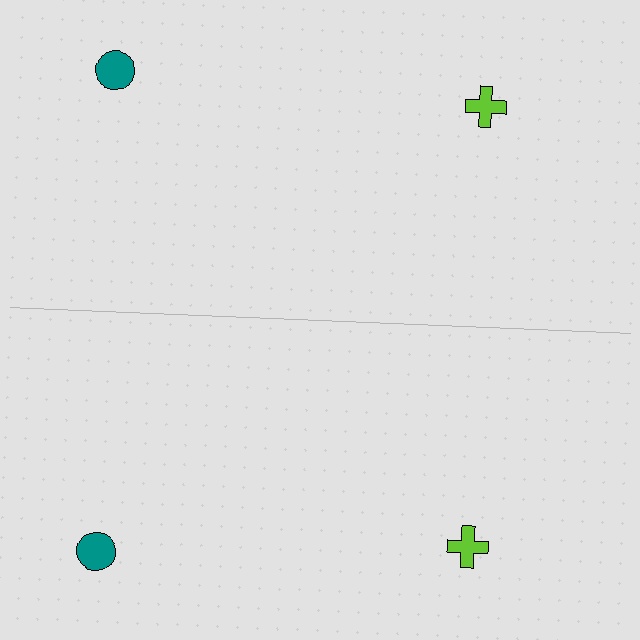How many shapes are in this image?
There are 4 shapes in this image.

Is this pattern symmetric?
Yes, this pattern has bilateral (reflection) symmetry.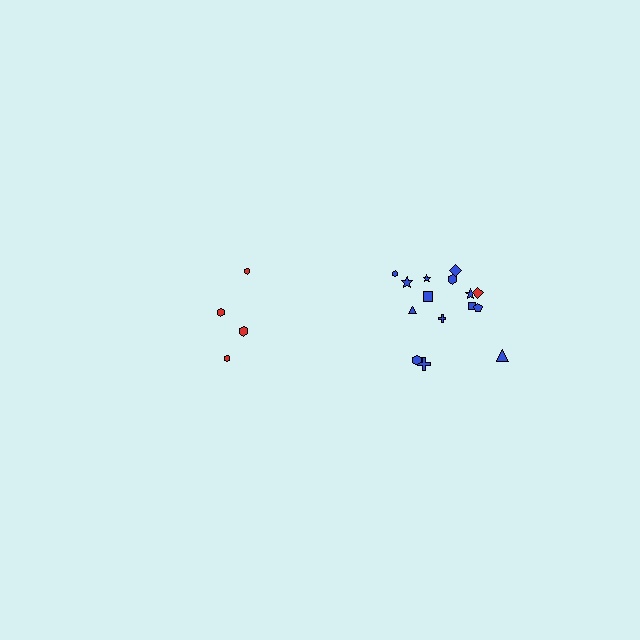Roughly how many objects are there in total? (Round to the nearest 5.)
Roughly 20 objects in total.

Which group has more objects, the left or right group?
The right group.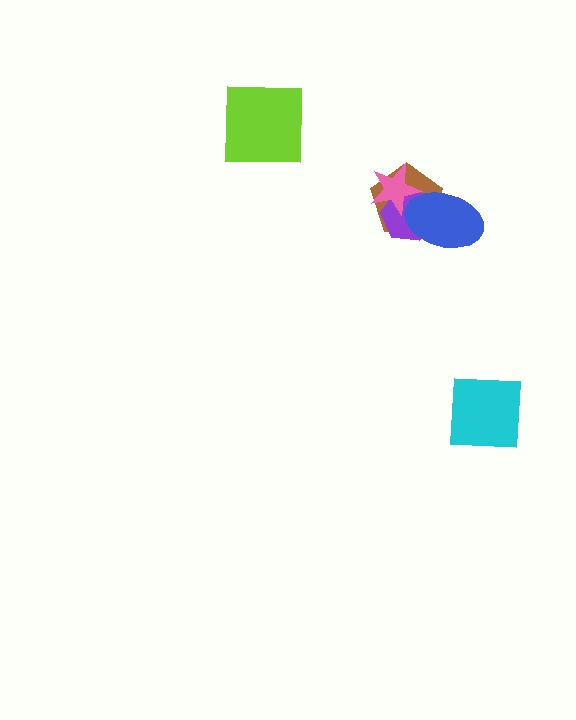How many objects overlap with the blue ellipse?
3 objects overlap with the blue ellipse.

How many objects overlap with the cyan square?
0 objects overlap with the cyan square.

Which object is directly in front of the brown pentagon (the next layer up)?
The purple hexagon is directly in front of the brown pentagon.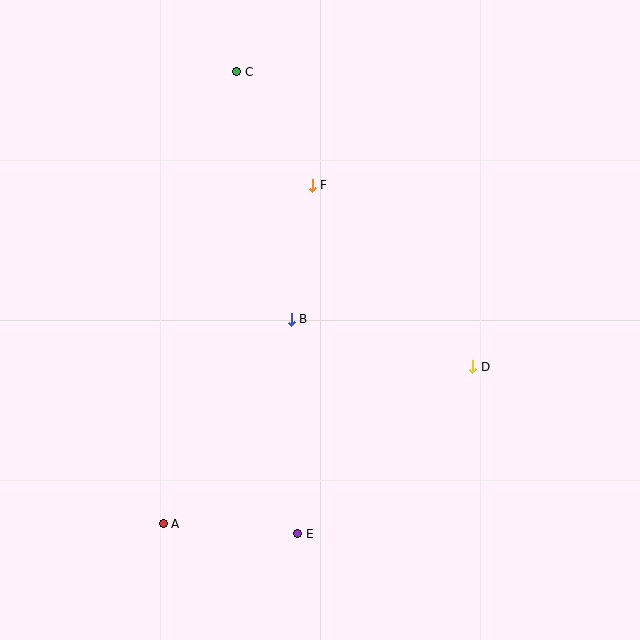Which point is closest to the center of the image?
Point B at (291, 319) is closest to the center.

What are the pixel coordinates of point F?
Point F is at (312, 185).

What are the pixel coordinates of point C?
Point C is at (237, 72).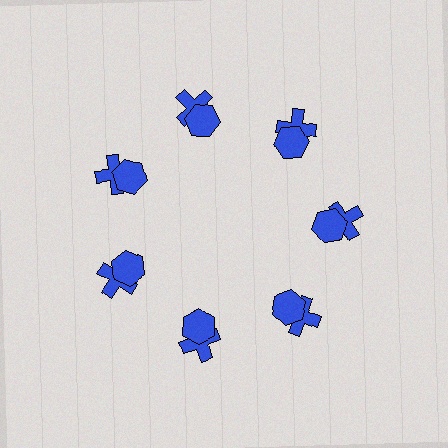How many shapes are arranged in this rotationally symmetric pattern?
There are 14 shapes, arranged in 7 groups of 2.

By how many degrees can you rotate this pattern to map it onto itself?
The pattern maps onto itself every 51 degrees of rotation.